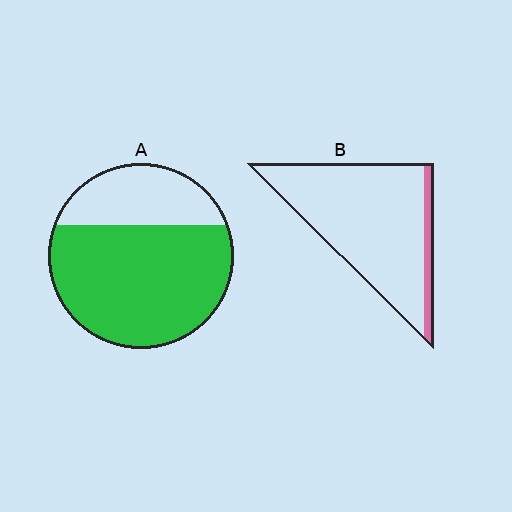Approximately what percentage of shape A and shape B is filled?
A is approximately 70% and B is approximately 10%.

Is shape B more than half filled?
No.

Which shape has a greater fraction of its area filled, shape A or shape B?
Shape A.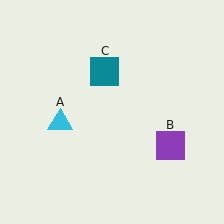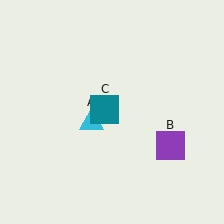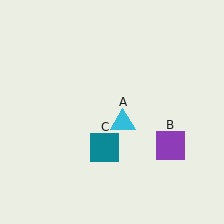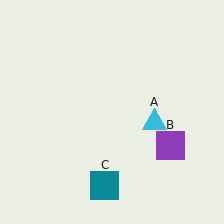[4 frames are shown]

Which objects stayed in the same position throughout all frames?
Purple square (object B) remained stationary.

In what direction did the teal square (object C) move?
The teal square (object C) moved down.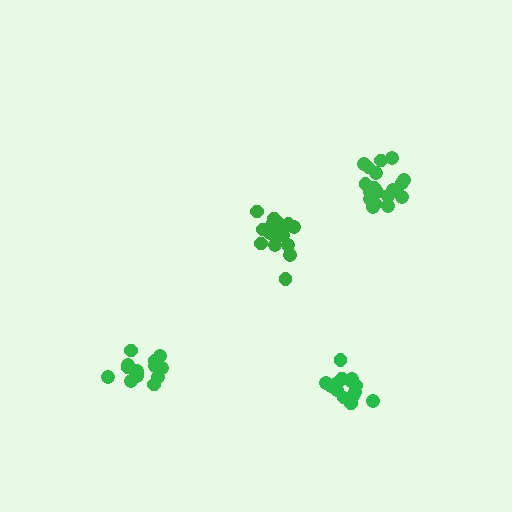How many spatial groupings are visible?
There are 4 spatial groupings.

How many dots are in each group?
Group 1: 16 dots, Group 2: 14 dots, Group 3: 19 dots, Group 4: 16 dots (65 total).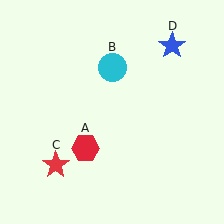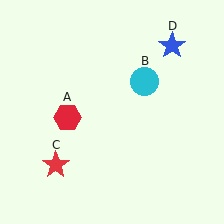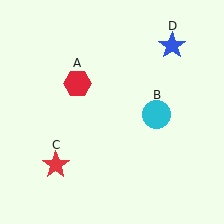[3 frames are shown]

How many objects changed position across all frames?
2 objects changed position: red hexagon (object A), cyan circle (object B).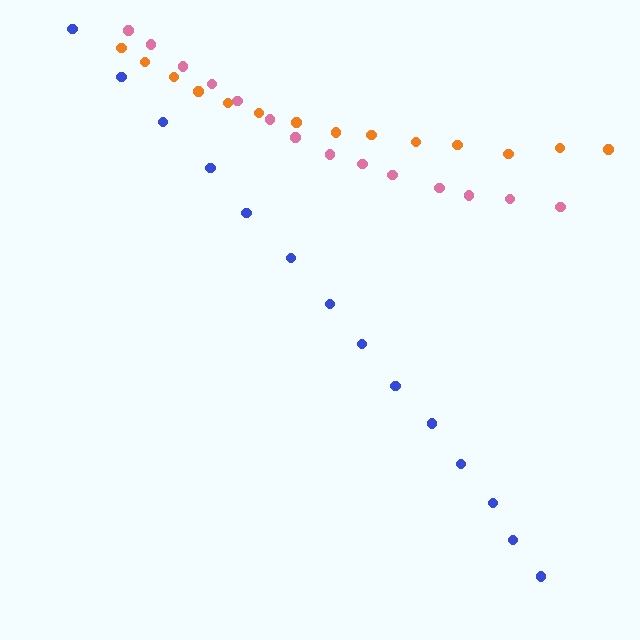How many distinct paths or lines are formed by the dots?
There are 3 distinct paths.